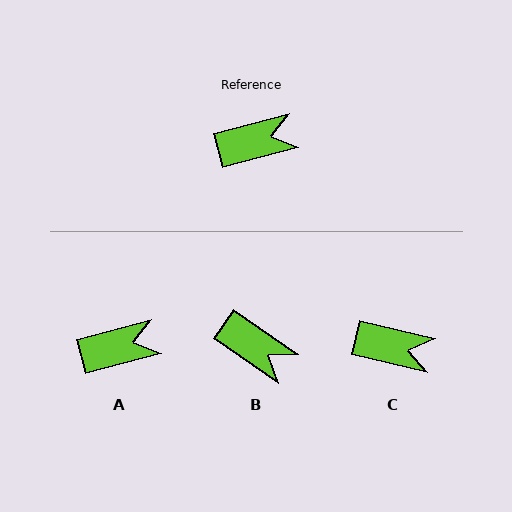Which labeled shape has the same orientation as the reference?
A.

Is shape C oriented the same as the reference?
No, it is off by about 28 degrees.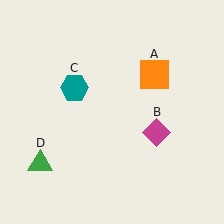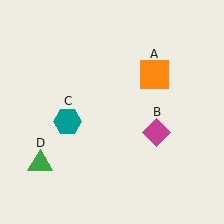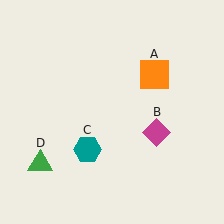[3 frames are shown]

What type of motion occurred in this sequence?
The teal hexagon (object C) rotated counterclockwise around the center of the scene.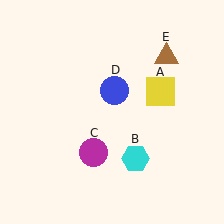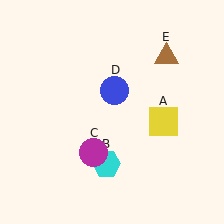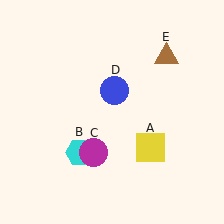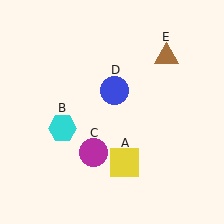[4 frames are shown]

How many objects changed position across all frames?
2 objects changed position: yellow square (object A), cyan hexagon (object B).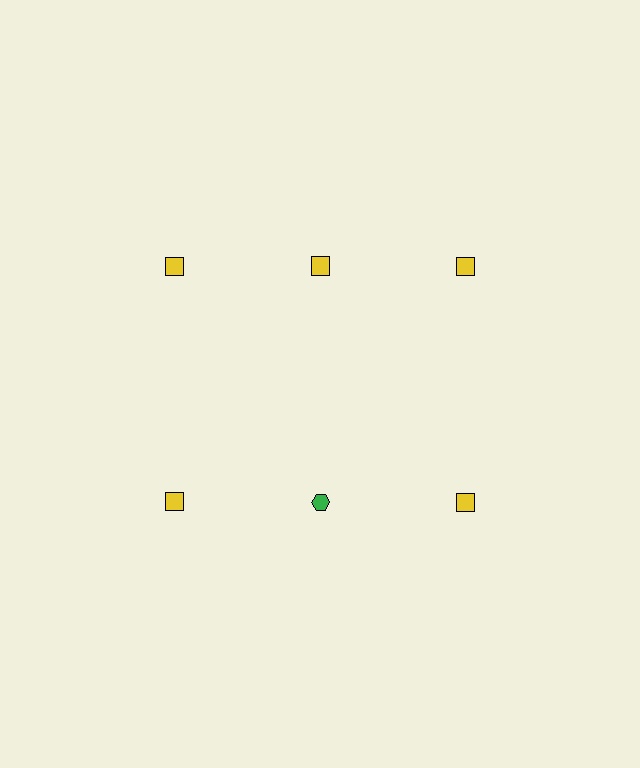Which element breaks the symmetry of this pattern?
The green hexagon in the second row, second from left column breaks the symmetry. All other shapes are yellow squares.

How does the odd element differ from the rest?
It differs in both color (green instead of yellow) and shape (hexagon instead of square).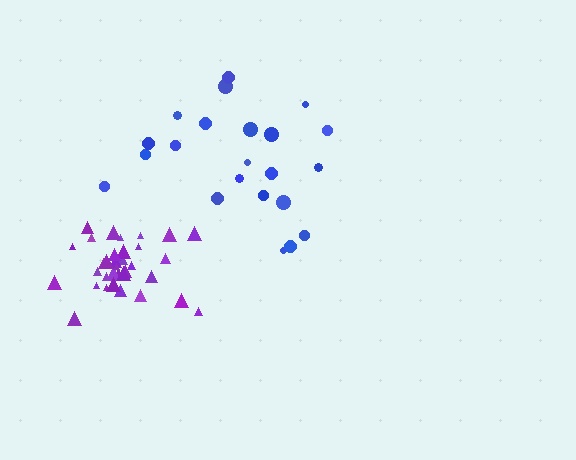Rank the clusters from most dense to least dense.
purple, blue.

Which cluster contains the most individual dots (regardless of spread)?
Purple (35).